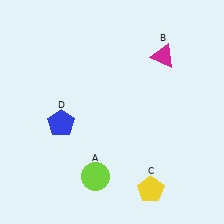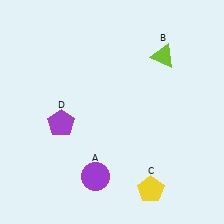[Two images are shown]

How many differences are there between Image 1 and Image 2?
There are 3 differences between the two images.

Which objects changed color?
A changed from lime to purple. B changed from magenta to lime. D changed from blue to purple.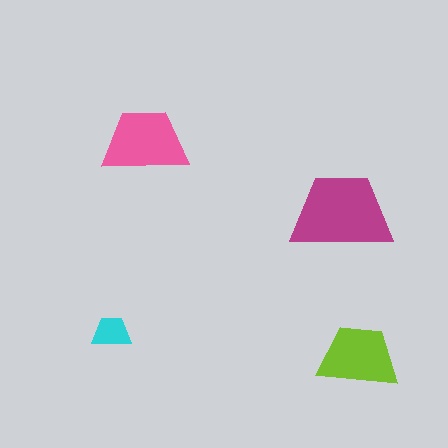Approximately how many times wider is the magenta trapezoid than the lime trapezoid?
About 1.5 times wider.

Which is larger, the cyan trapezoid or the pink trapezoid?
The pink one.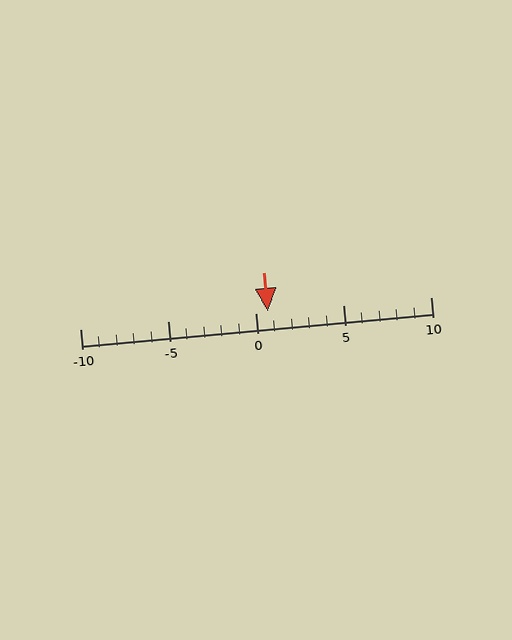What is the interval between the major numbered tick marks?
The major tick marks are spaced 5 units apart.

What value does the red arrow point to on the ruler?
The red arrow points to approximately 1.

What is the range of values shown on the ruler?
The ruler shows values from -10 to 10.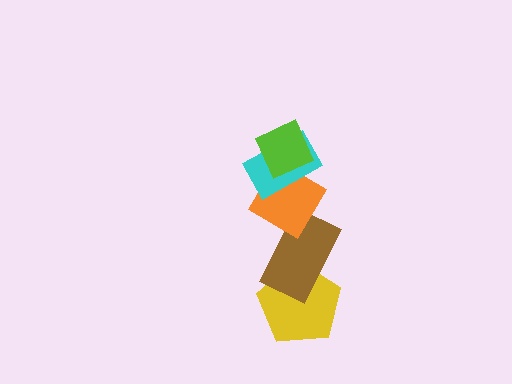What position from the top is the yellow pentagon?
The yellow pentagon is 5th from the top.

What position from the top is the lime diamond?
The lime diamond is 1st from the top.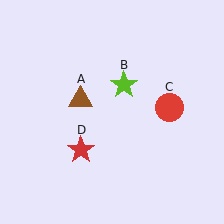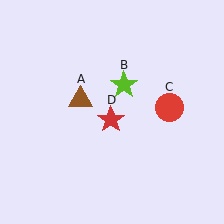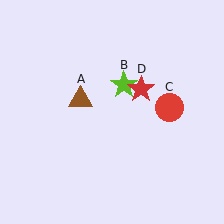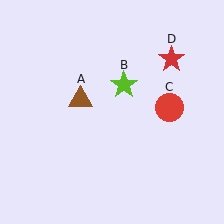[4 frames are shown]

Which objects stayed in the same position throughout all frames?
Brown triangle (object A) and lime star (object B) and red circle (object C) remained stationary.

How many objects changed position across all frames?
1 object changed position: red star (object D).